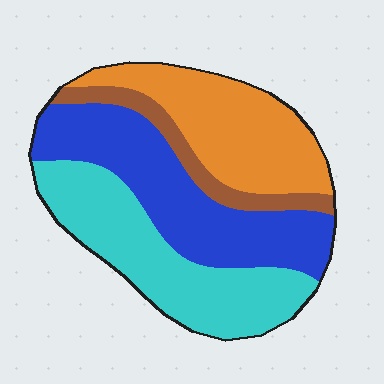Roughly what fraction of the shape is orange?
Orange covers roughly 25% of the shape.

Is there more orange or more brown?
Orange.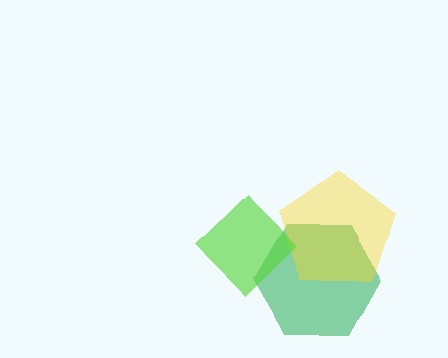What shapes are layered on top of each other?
The layered shapes are: a green hexagon, a yellow pentagon, a lime diamond.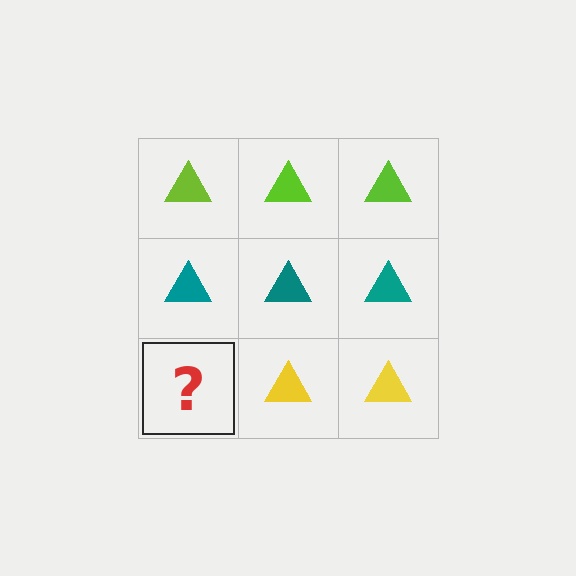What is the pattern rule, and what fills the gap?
The rule is that each row has a consistent color. The gap should be filled with a yellow triangle.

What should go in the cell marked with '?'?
The missing cell should contain a yellow triangle.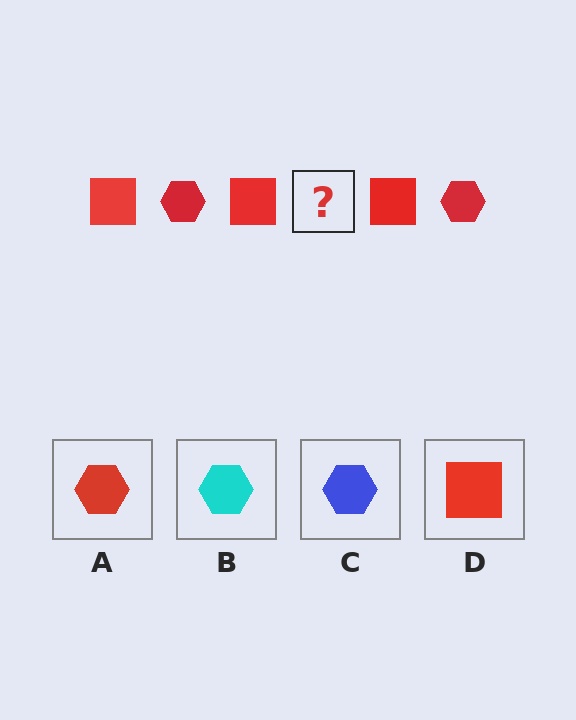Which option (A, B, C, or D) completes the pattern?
A.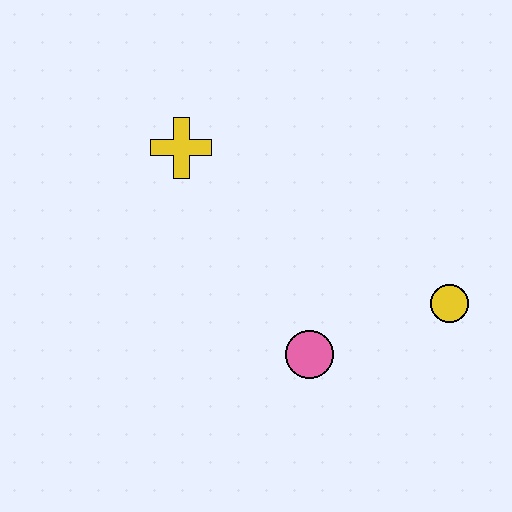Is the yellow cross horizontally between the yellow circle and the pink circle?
No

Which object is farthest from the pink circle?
The yellow cross is farthest from the pink circle.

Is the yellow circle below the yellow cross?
Yes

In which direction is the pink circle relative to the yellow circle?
The pink circle is to the left of the yellow circle.